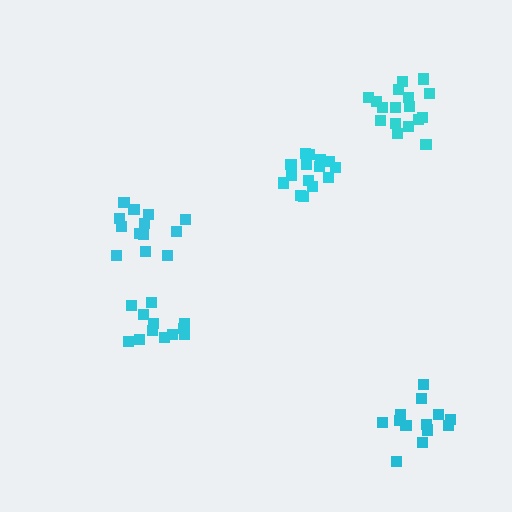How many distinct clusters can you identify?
There are 5 distinct clusters.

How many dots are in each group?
Group 1: 17 dots, Group 2: 13 dots, Group 3: 12 dots, Group 4: 13 dots, Group 5: 15 dots (70 total).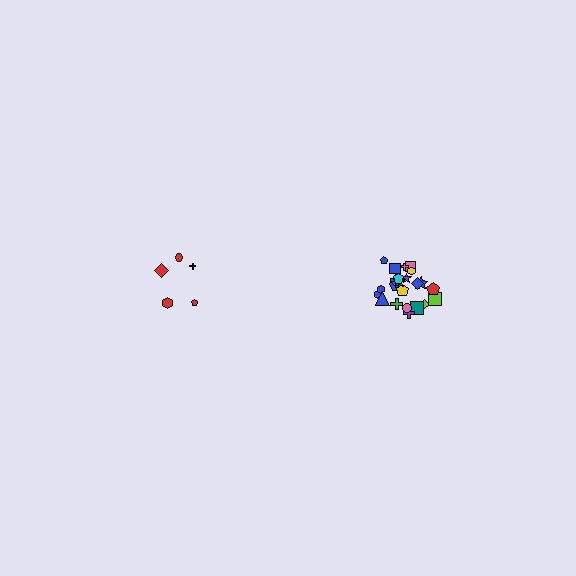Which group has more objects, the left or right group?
The right group.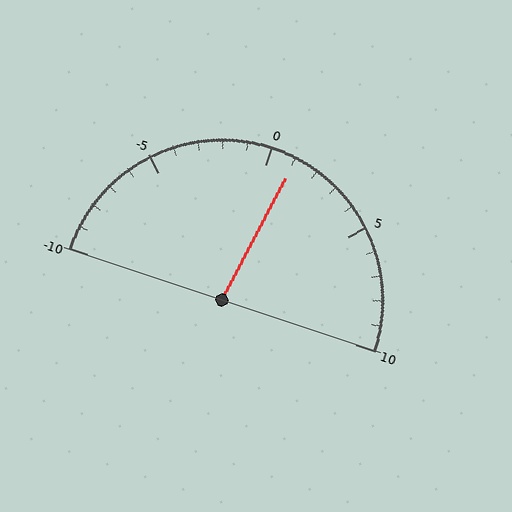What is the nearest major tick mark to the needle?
The nearest major tick mark is 0.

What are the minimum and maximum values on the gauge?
The gauge ranges from -10 to 10.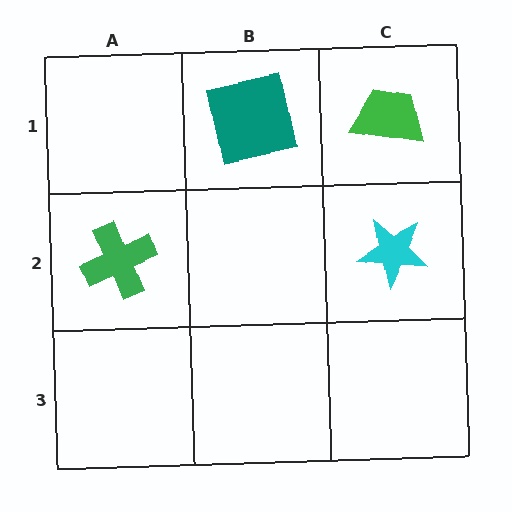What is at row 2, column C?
A cyan star.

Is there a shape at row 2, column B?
No, that cell is empty.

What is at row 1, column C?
A green trapezoid.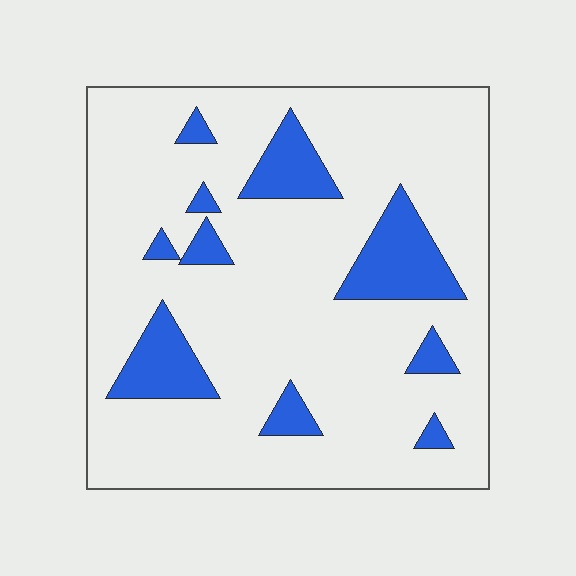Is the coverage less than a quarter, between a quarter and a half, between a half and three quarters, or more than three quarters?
Less than a quarter.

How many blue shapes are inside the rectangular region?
10.